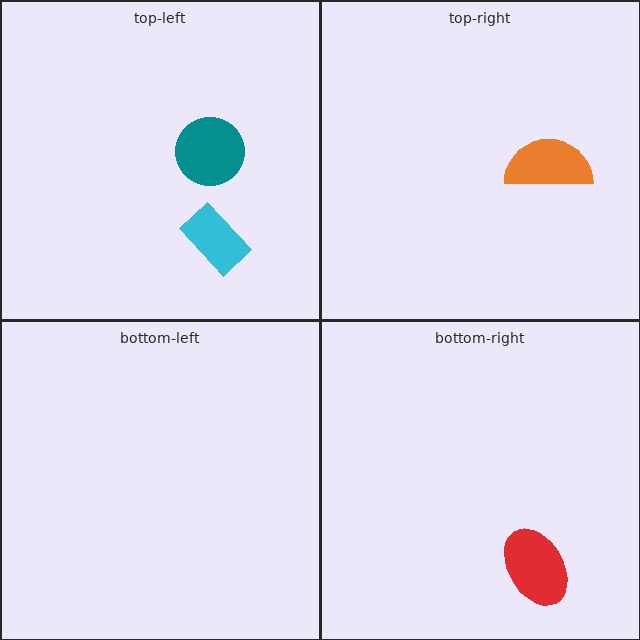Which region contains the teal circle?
The top-left region.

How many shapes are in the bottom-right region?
1.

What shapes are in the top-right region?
The orange semicircle.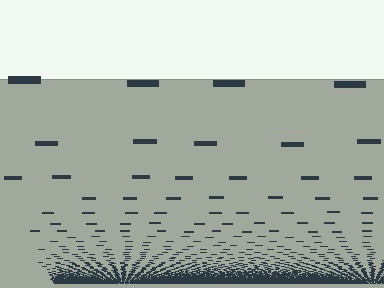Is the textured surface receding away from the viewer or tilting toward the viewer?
The surface appears to tilt toward the viewer. Texture elements get larger and sparser toward the top.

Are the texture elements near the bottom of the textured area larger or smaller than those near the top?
Smaller. The gradient is inverted — elements near the bottom are smaller and denser.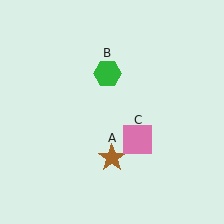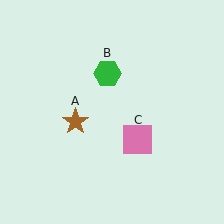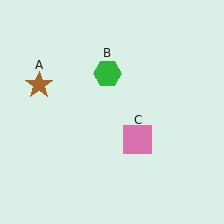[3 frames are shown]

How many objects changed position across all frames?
1 object changed position: brown star (object A).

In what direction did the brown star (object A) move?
The brown star (object A) moved up and to the left.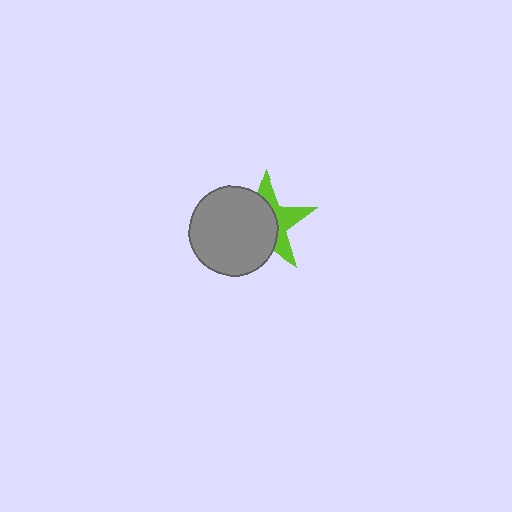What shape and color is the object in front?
The object in front is a gray circle.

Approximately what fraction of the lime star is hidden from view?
Roughly 60% of the lime star is hidden behind the gray circle.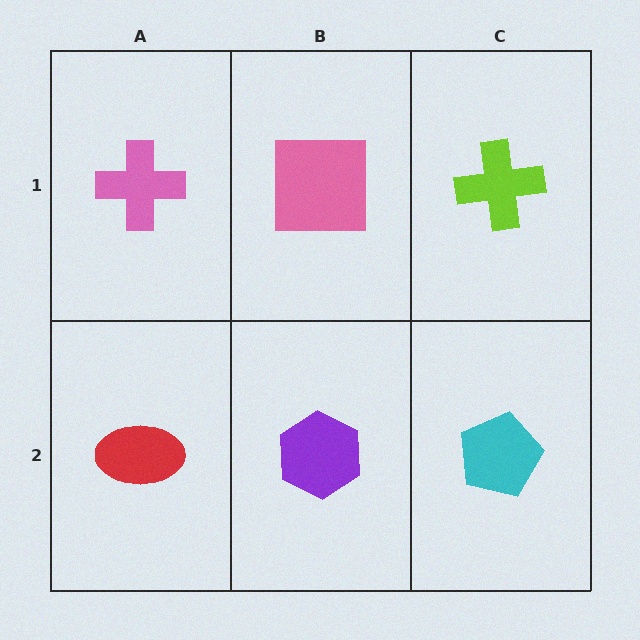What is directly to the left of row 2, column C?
A purple hexagon.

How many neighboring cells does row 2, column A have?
2.